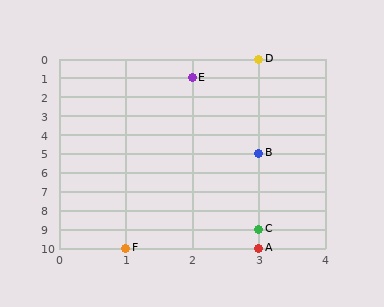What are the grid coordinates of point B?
Point B is at grid coordinates (3, 5).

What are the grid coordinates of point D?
Point D is at grid coordinates (3, 0).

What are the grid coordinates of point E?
Point E is at grid coordinates (2, 1).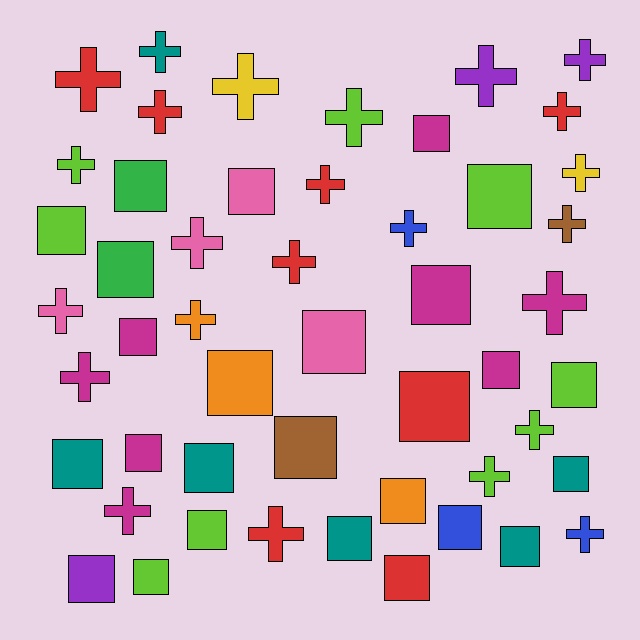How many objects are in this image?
There are 50 objects.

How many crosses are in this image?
There are 24 crosses.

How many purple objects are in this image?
There are 3 purple objects.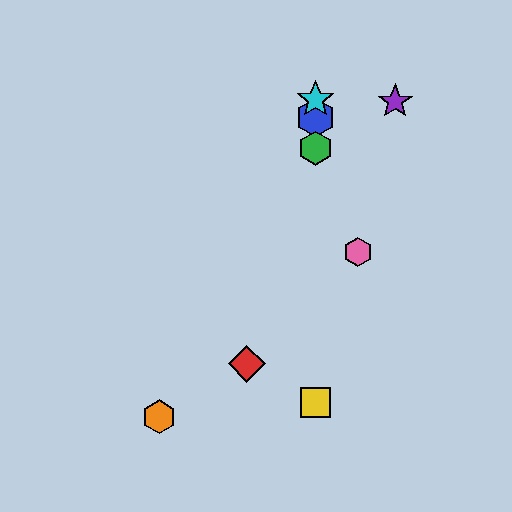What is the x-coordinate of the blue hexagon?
The blue hexagon is at x≈315.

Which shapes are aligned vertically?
The blue hexagon, the green hexagon, the yellow square, the cyan star are aligned vertically.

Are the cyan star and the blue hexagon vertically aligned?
Yes, both are at x≈315.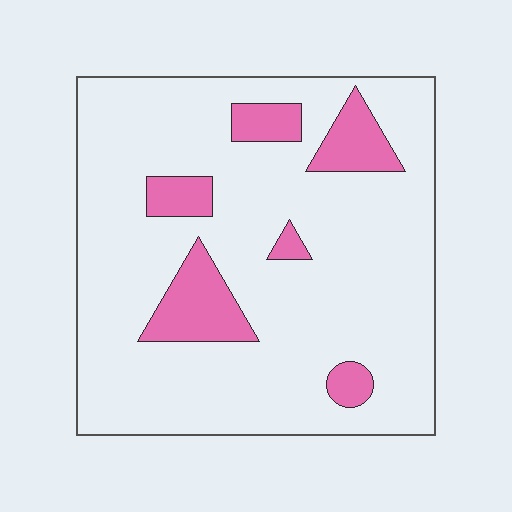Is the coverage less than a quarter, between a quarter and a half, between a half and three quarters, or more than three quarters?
Less than a quarter.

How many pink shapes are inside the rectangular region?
6.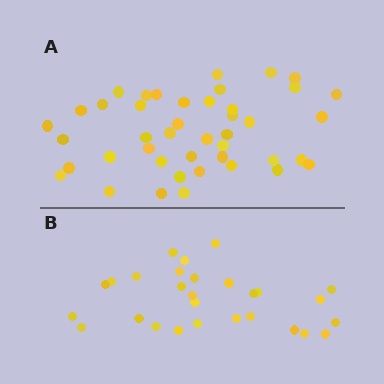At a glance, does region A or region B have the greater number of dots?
Region A (the top region) has more dots.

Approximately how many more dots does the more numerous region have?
Region A has approximately 15 more dots than region B.